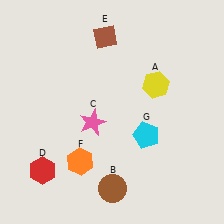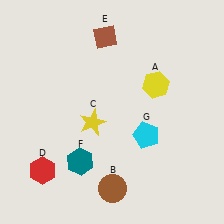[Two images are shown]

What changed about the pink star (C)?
In Image 1, C is pink. In Image 2, it changed to yellow.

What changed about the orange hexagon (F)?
In Image 1, F is orange. In Image 2, it changed to teal.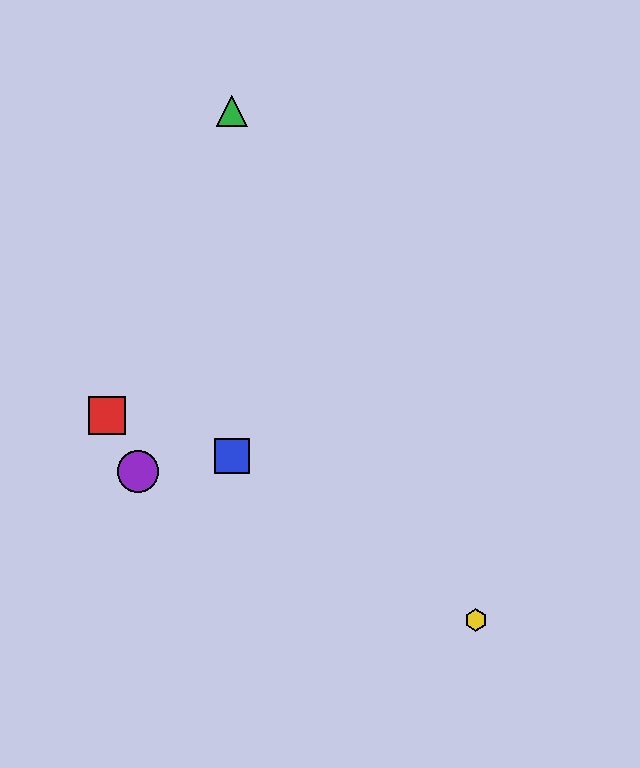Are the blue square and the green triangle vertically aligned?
Yes, both are at x≈232.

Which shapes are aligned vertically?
The blue square, the green triangle are aligned vertically.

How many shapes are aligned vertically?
2 shapes (the blue square, the green triangle) are aligned vertically.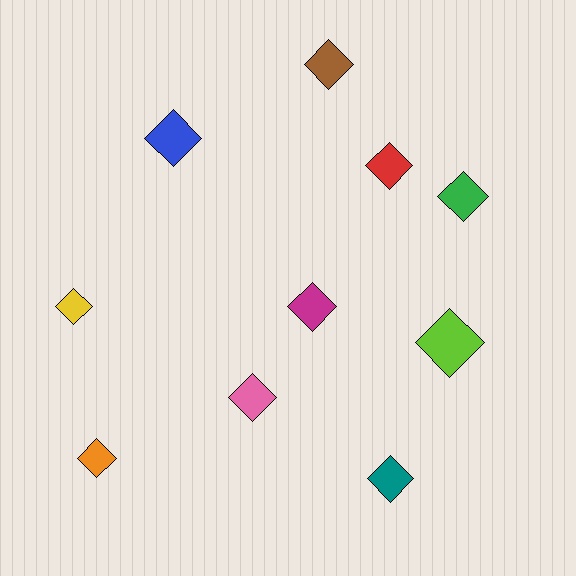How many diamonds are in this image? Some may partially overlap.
There are 10 diamonds.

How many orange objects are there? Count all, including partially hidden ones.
There is 1 orange object.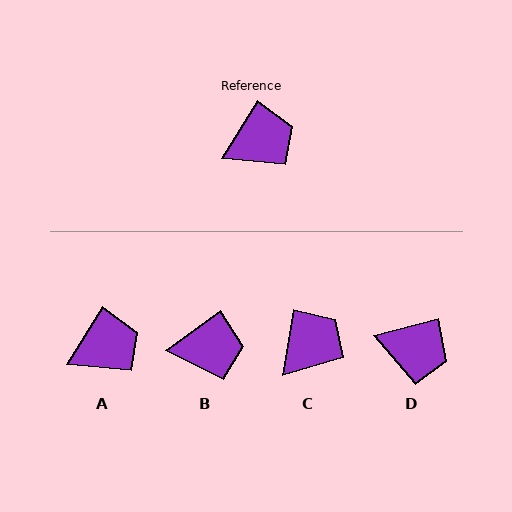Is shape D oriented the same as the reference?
No, it is off by about 43 degrees.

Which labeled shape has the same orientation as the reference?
A.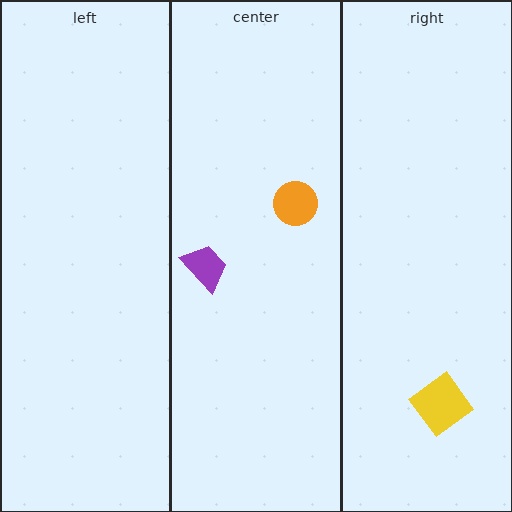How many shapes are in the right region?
1.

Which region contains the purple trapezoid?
The center region.